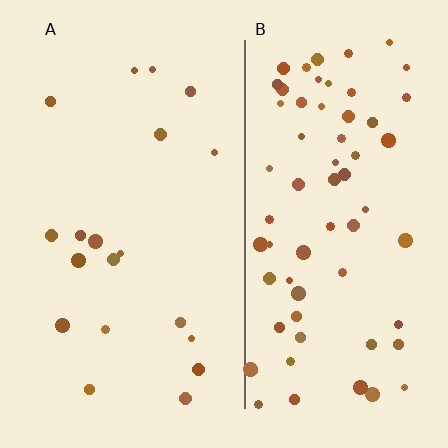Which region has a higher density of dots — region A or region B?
B (the right).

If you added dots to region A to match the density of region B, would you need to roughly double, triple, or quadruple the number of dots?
Approximately triple.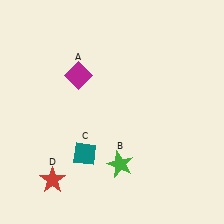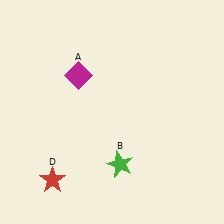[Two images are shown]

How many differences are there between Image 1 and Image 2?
There is 1 difference between the two images.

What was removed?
The teal diamond (C) was removed in Image 2.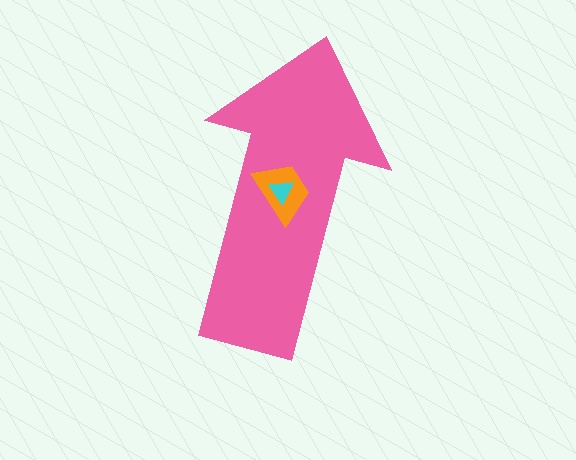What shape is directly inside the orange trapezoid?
The cyan triangle.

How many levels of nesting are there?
3.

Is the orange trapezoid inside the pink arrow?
Yes.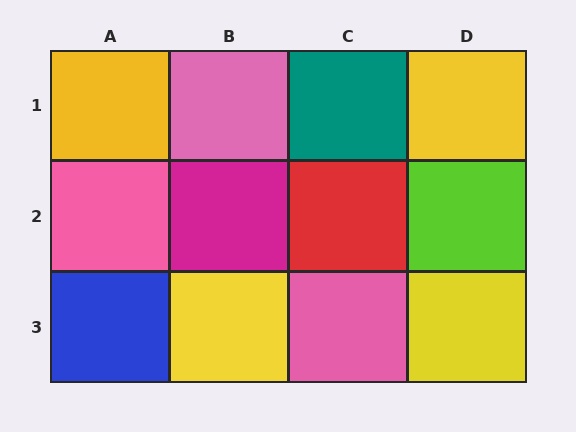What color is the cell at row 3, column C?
Pink.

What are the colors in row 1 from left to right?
Yellow, pink, teal, yellow.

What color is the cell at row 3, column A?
Blue.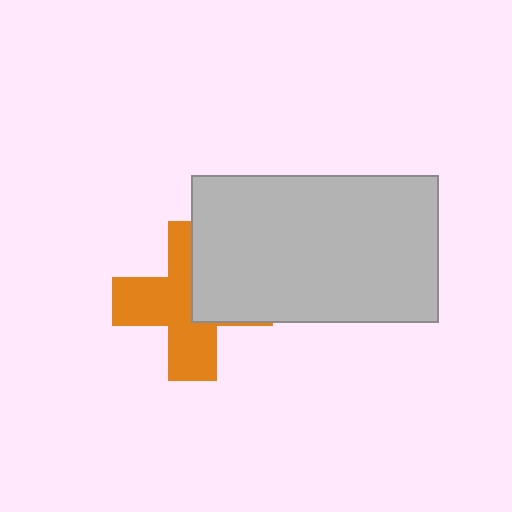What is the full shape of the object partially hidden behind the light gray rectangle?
The partially hidden object is an orange cross.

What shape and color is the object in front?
The object in front is a light gray rectangle.